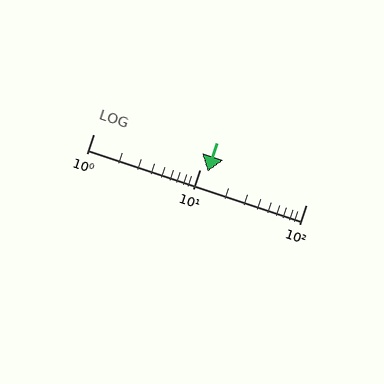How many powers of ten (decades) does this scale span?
The scale spans 2 decades, from 1 to 100.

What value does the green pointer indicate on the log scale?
The pointer indicates approximately 12.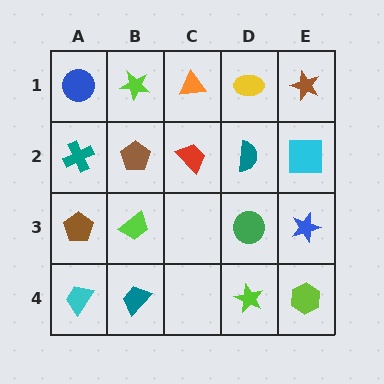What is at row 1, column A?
A blue circle.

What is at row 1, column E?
A brown star.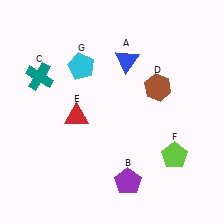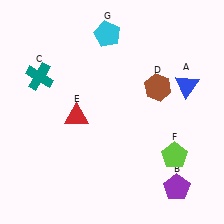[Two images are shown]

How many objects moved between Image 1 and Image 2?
3 objects moved between the two images.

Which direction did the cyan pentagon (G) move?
The cyan pentagon (G) moved up.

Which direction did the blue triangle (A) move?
The blue triangle (A) moved right.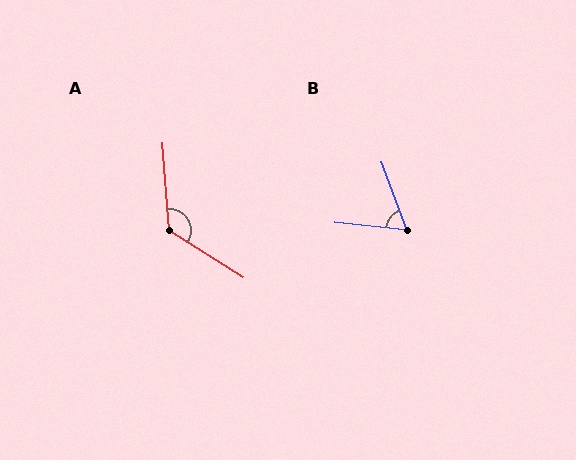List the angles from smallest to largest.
B (63°), A (127°).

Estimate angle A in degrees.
Approximately 127 degrees.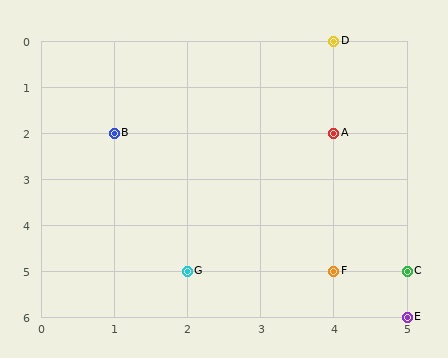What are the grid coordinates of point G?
Point G is at grid coordinates (2, 5).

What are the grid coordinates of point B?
Point B is at grid coordinates (1, 2).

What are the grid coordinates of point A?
Point A is at grid coordinates (4, 2).